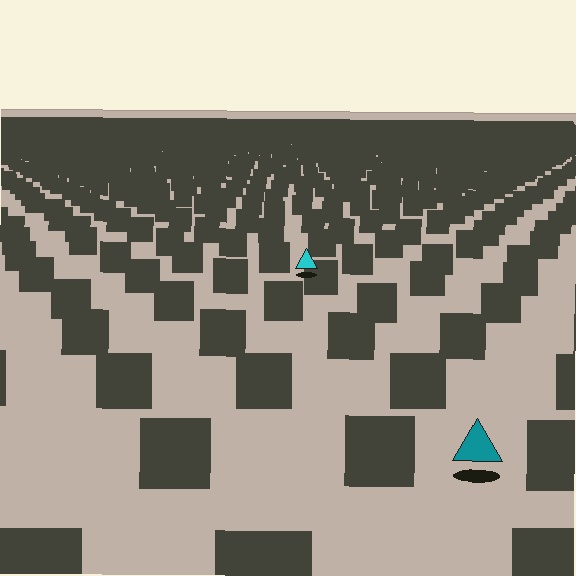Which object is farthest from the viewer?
The cyan triangle is farthest from the viewer. It appears smaller and the ground texture around it is denser.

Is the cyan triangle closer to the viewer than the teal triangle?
No. The teal triangle is closer — you can tell from the texture gradient: the ground texture is coarser near it.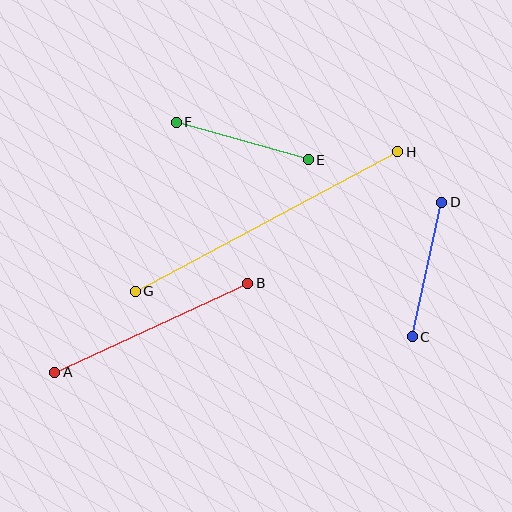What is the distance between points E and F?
The distance is approximately 137 pixels.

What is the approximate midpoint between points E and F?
The midpoint is at approximately (242, 141) pixels.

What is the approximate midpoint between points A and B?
The midpoint is at approximately (151, 328) pixels.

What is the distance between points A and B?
The distance is approximately 212 pixels.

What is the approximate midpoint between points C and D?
The midpoint is at approximately (427, 270) pixels.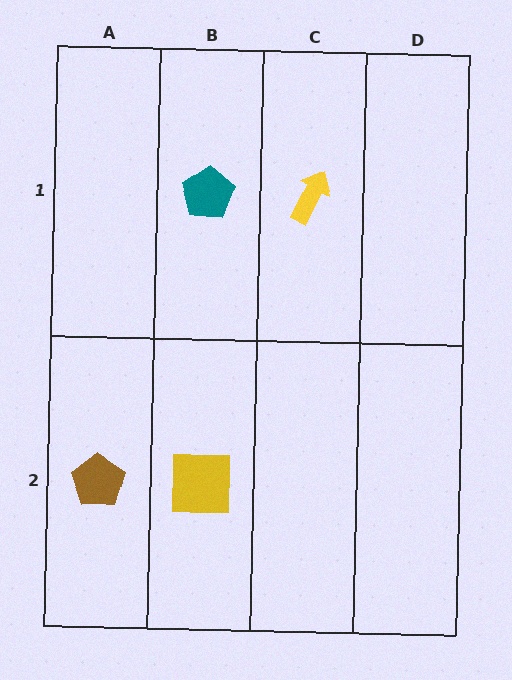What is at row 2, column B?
A yellow square.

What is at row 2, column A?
A brown pentagon.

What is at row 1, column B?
A teal pentagon.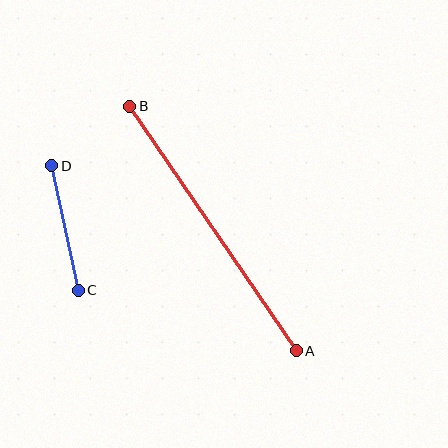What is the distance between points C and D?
The distance is approximately 127 pixels.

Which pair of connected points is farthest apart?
Points A and B are farthest apart.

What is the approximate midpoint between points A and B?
The midpoint is at approximately (213, 229) pixels.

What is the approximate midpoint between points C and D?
The midpoint is at approximately (65, 228) pixels.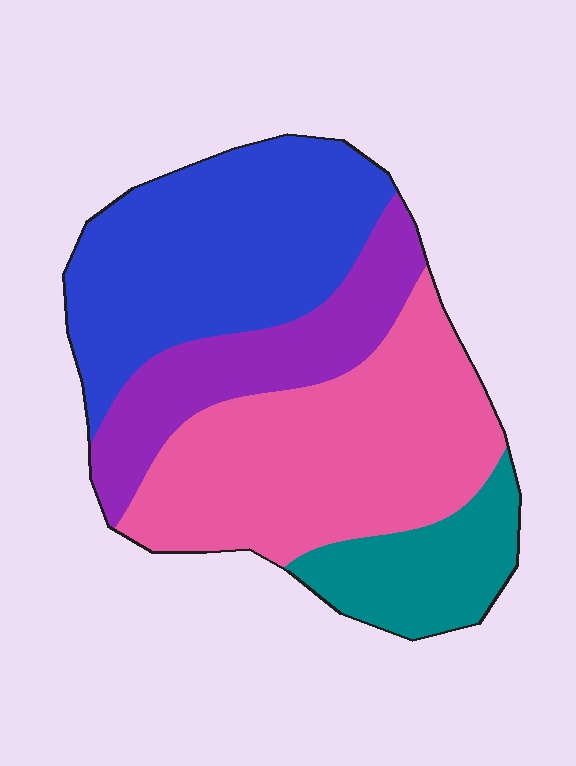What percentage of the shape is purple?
Purple covers around 20% of the shape.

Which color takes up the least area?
Teal, at roughly 15%.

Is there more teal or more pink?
Pink.